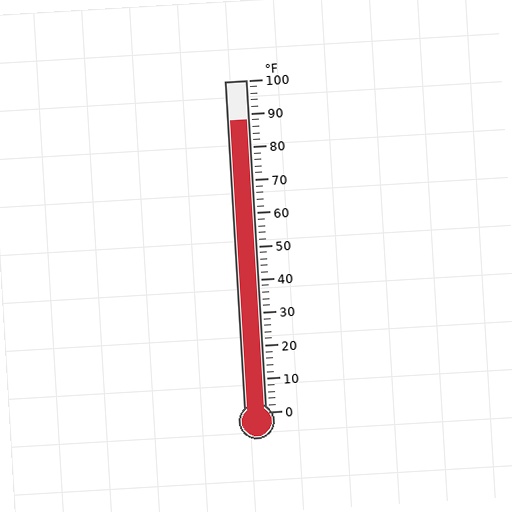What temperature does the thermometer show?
The thermometer shows approximately 88°F.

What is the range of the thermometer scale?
The thermometer scale ranges from 0°F to 100°F.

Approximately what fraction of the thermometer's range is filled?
The thermometer is filled to approximately 90% of its range.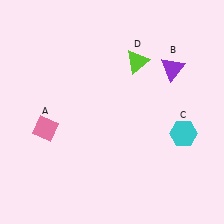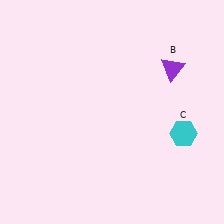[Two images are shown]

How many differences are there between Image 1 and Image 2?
There are 2 differences between the two images.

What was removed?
The pink diamond (A), the lime triangle (D) were removed in Image 2.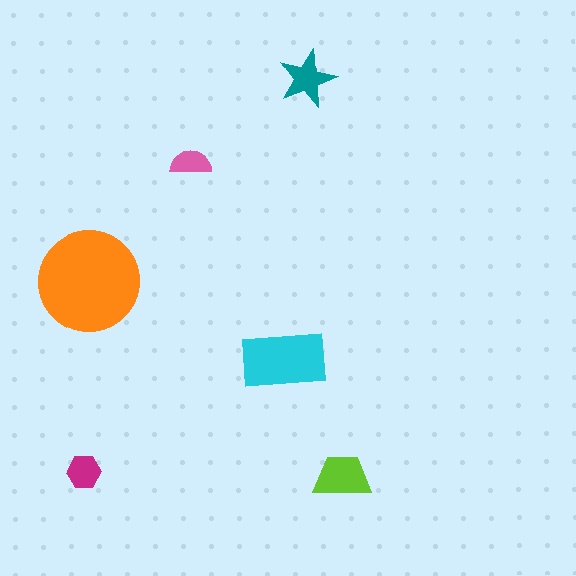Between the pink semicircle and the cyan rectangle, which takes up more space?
The cyan rectangle.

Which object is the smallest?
The pink semicircle.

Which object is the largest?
The orange circle.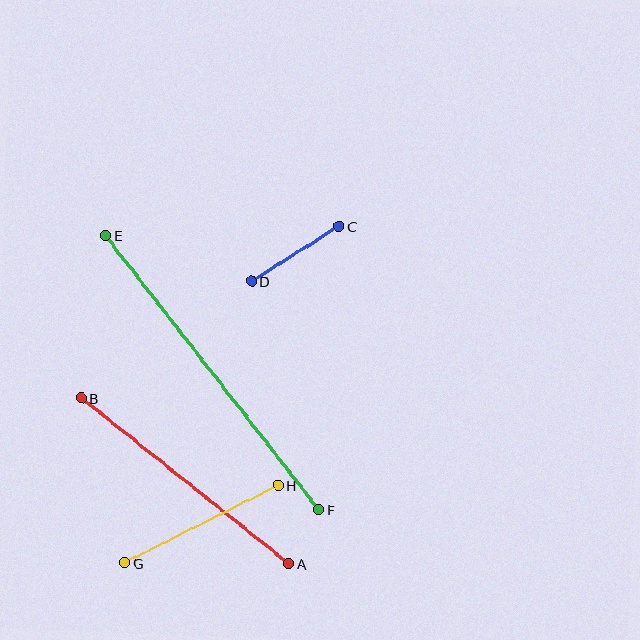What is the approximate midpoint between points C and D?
The midpoint is at approximately (295, 254) pixels.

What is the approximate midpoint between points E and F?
The midpoint is at approximately (212, 373) pixels.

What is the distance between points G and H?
The distance is approximately 172 pixels.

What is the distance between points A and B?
The distance is approximately 266 pixels.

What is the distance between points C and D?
The distance is approximately 103 pixels.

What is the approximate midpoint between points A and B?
The midpoint is at approximately (185, 481) pixels.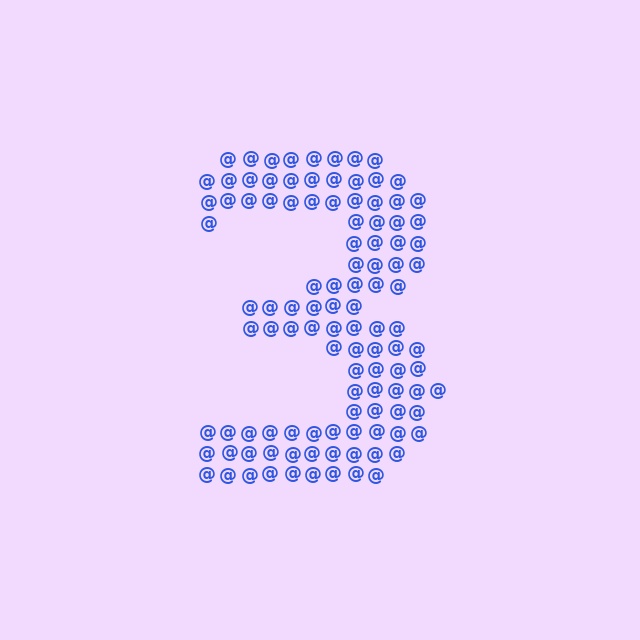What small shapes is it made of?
It is made of small at signs.